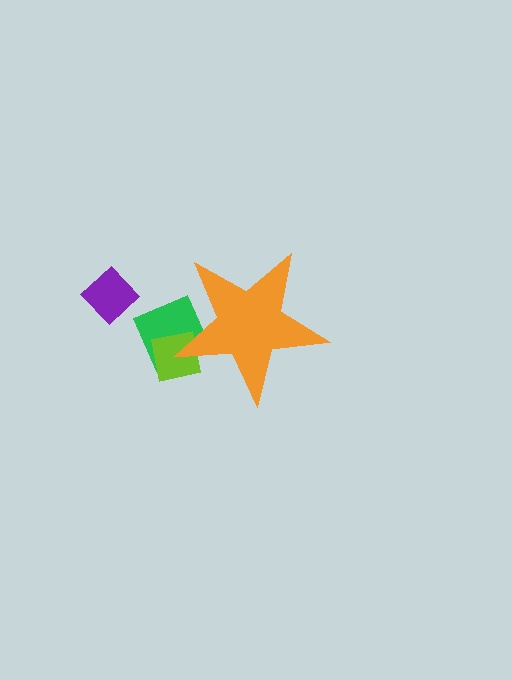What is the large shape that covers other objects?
An orange star.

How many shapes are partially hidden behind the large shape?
2 shapes are partially hidden.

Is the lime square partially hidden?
Yes, the lime square is partially hidden behind the orange star.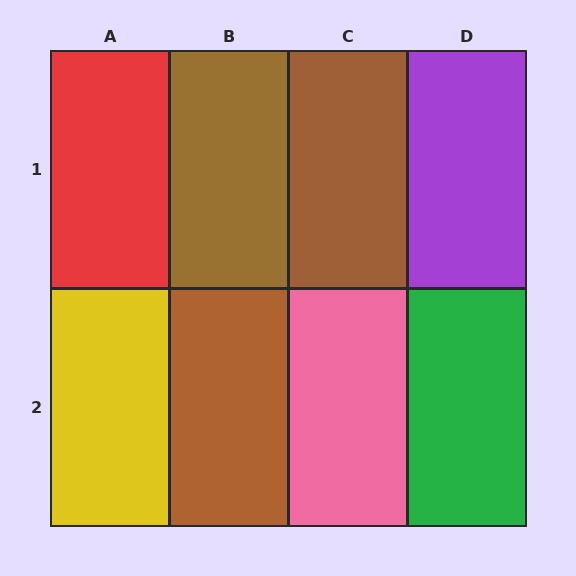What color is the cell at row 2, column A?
Yellow.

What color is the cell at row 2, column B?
Brown.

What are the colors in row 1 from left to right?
Red, brown, brown, purple.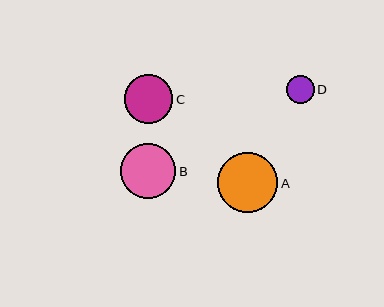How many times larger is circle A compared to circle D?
Circle A is approximately 2.2 times the size of circle D.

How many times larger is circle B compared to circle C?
Circle B is approximately 1.1 times the size of circle C.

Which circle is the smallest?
Circle D is the smallest with a size of approximately 28 pixels.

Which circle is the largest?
Circle A is the largest with a size of approximately 61 pixels.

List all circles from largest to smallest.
From largest to smallest: A, B, C, D.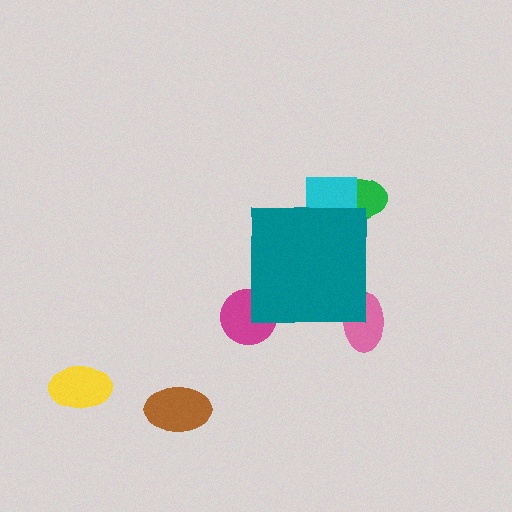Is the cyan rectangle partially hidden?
Yes, the cyan rectangle is partially hidden behind the teal square.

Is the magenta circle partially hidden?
Yes, the magenta circle is partially hidden behind the teal square.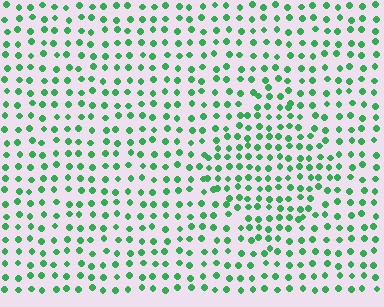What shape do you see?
I see a diamond.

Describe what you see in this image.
The image contains small green elements arranged at two different densities. A diamond-shaped region is visible where the elements are more densely packed than the surrounding area.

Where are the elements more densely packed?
The elements are more densely packed inside the diamond boundary.